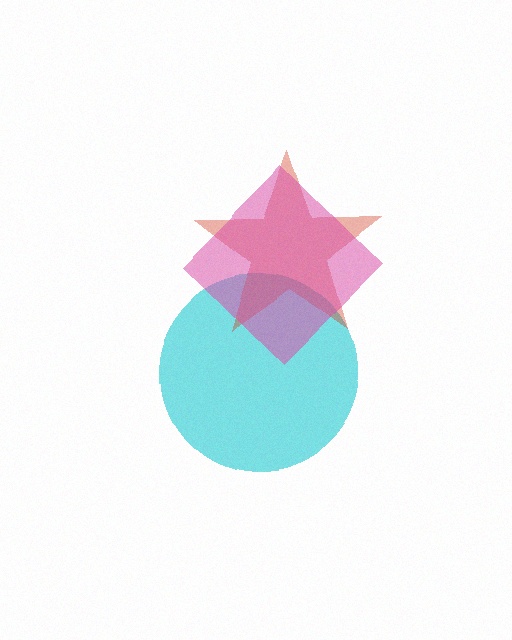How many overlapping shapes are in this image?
There are 3 overlapping shapes in the image.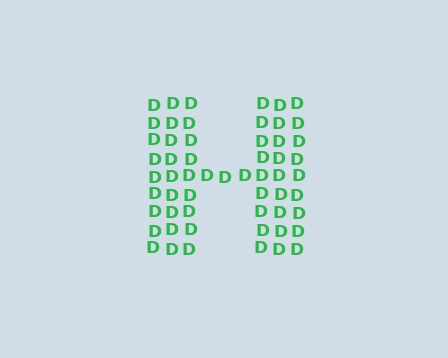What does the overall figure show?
The overall figure shows the letter H.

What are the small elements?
The small elements are letter D's.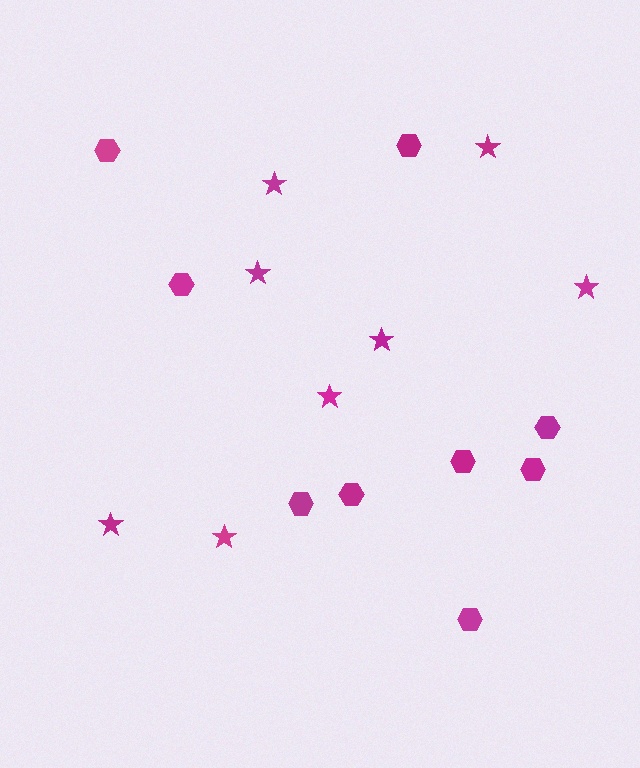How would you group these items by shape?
There are 2 groups: one group of stars (8) and one group of hexagons (9).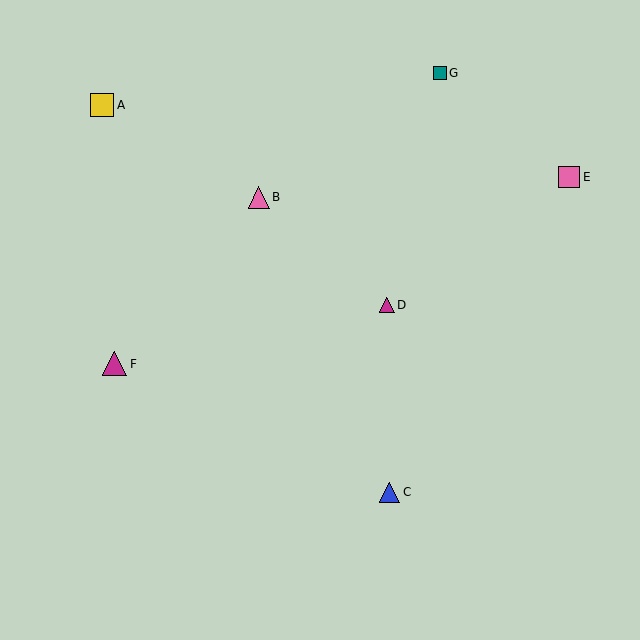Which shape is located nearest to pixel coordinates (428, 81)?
The teal square (labeled G) at (440, 73) is nearest to that location.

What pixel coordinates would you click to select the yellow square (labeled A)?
Click at (102, 105) to select the yellow square A.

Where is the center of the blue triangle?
The center of the blue triangle is at (389, 492).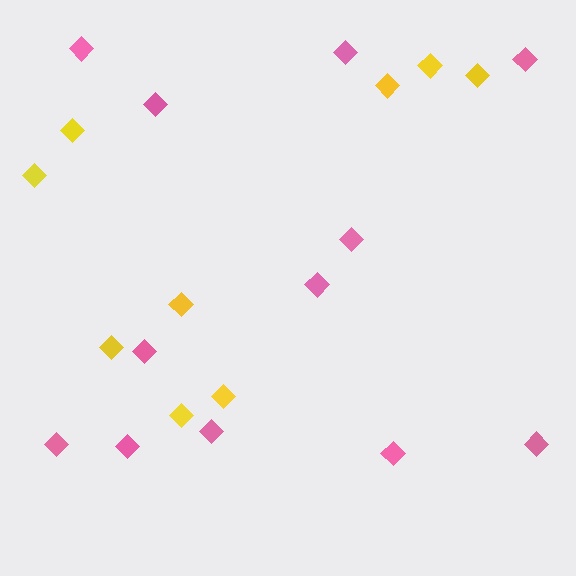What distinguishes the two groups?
There are 2 groups: one group of pink diamonds (12) and one group of yellow diamonds (9).